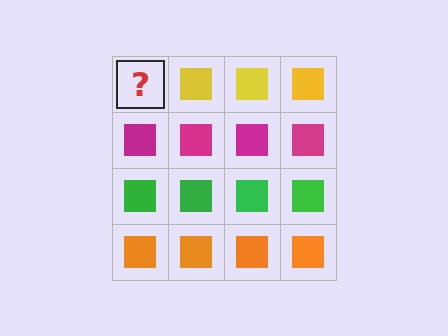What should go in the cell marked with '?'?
The missing cell should contain a yellow square.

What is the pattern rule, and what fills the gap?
The rule is that each row has a consistent color. The gap should be filled with a yellow square.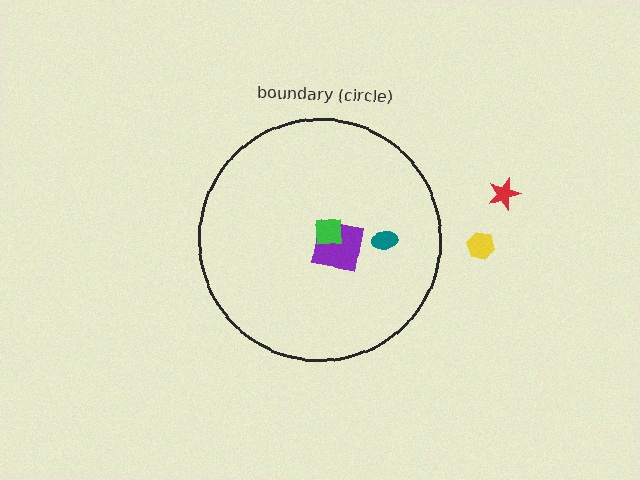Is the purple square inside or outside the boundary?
Inside.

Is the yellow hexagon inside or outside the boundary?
Outside.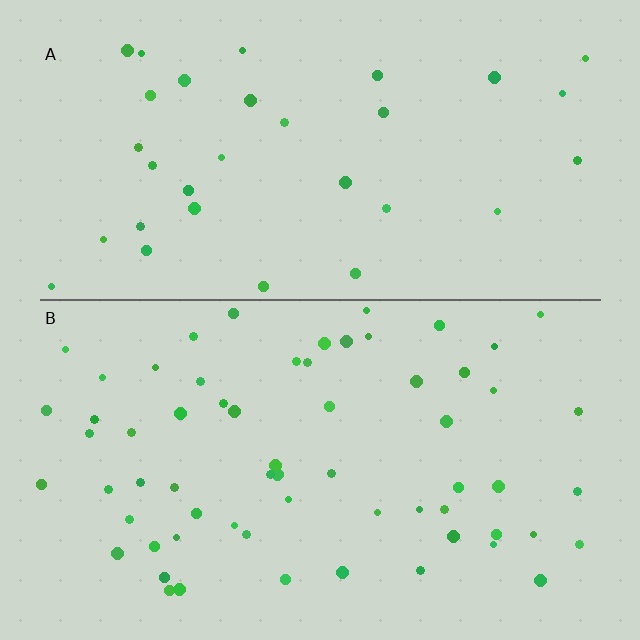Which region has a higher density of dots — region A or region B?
B (the bottom).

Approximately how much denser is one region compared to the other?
Approximately 2.0× — region B over region A.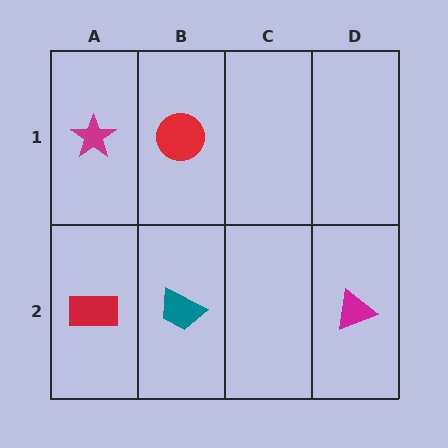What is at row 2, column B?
A teal trapezoid.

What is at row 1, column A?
A magenta star.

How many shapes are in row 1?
2 shapes.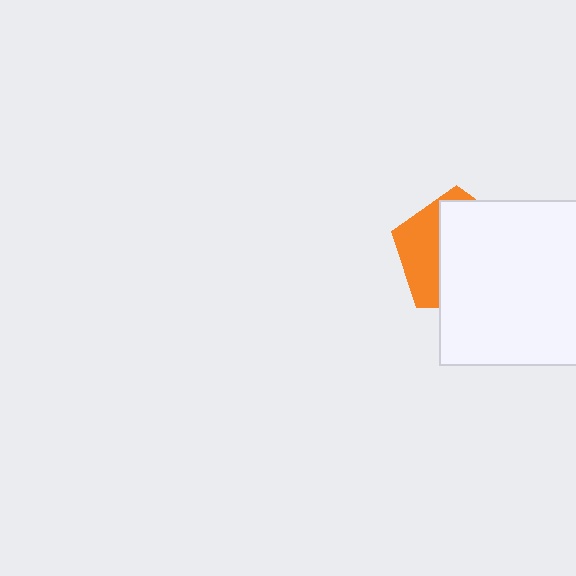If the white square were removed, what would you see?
You would see the complete orange pentagon.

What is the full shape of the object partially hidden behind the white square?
The partially hidden object is an orange pentagon.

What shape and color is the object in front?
The object in front is a white square.